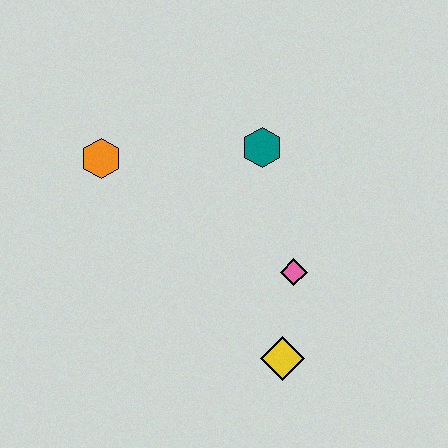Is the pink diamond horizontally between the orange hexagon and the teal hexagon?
No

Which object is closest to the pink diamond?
The yellow diamond is closest to the pink diamond.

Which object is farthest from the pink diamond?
The orange hexagon is farthest from the pink diamond.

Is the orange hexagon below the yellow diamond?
No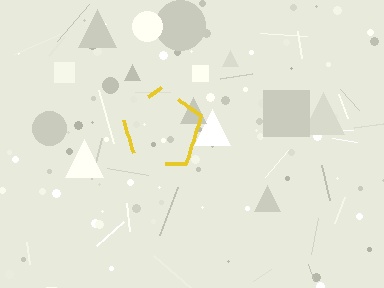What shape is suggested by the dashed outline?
The dashed outline suggests a pentagon.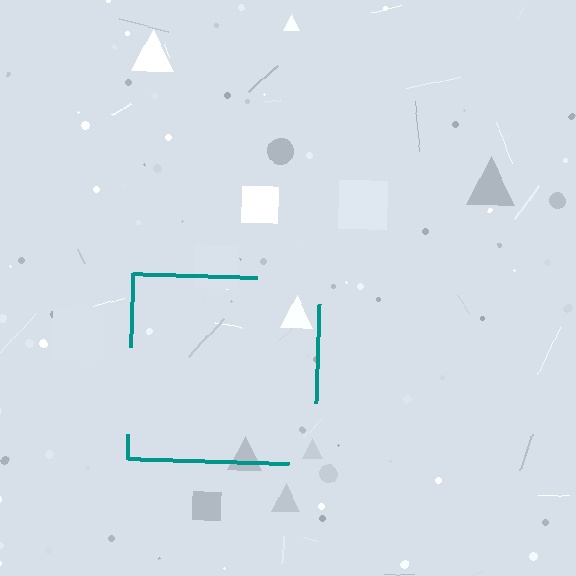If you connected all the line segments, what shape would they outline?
They would outline a square.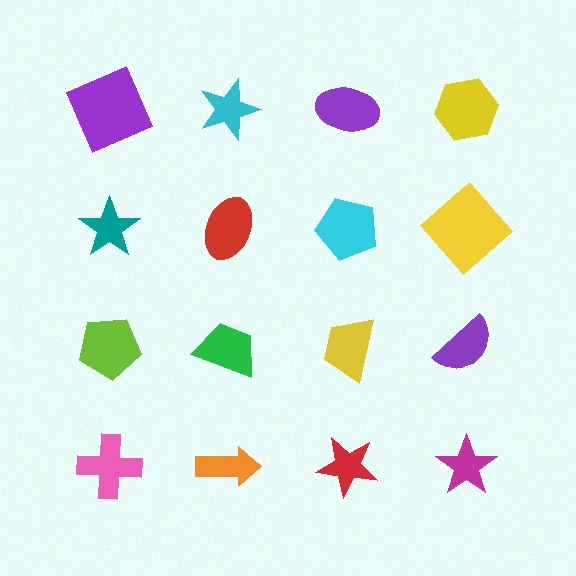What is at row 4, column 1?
A pink cross.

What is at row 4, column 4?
A magenta star.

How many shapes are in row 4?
4 shapes.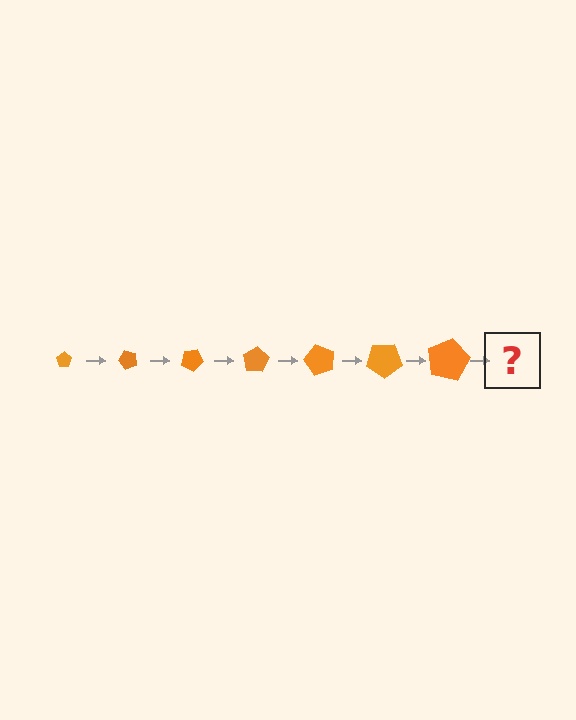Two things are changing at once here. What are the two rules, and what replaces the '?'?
The two rules are that the pentagon grows larger each step and it rotates 50 degrees each step. The '?' should be a pentagon, larger than the previous one and rotated 350 degrees from the start.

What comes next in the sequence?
The next element should be a pentagon, larger than the previous one and rotated 350 degrees from the start.